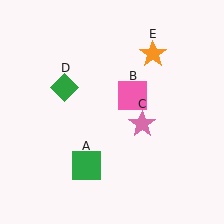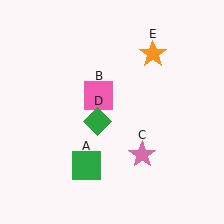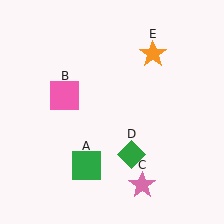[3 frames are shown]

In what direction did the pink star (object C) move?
The pink star (object C) moved down.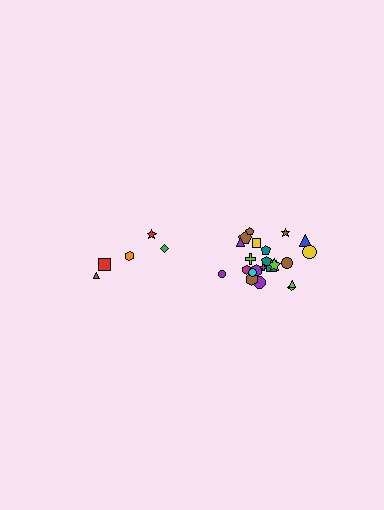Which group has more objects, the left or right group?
The right group.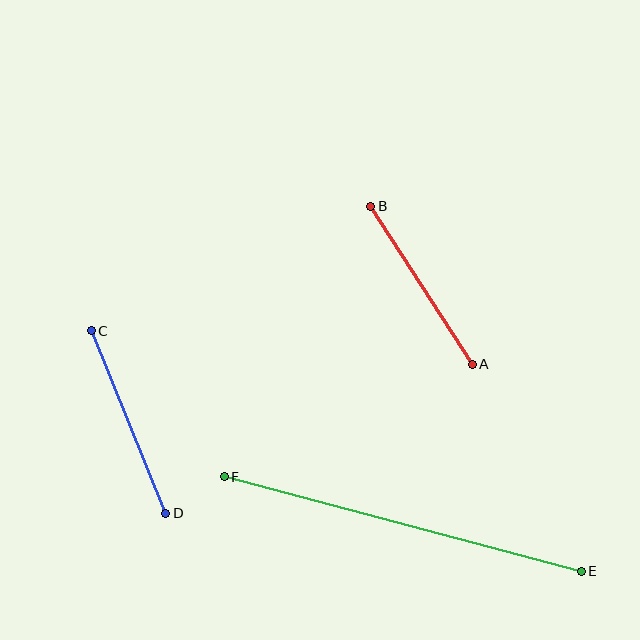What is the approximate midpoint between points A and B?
The midpoint is at approximately (421, 285) pixels.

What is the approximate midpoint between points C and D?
The midpoint is at approximately (128, 422) pixels.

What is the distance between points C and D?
The distance is approximately 197 pixels.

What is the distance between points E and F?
The distance is approximately 370 pixels.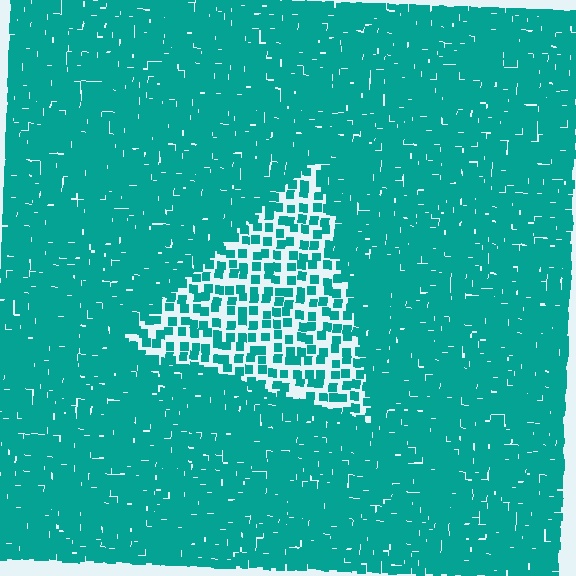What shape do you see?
I see a triangle.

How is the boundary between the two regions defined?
The boundary is defined by a change in element density (approximately 2.6x ratio). All elements are the same color, size, and shape.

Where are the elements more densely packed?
The elements are more densely packed outside the triangle boundary.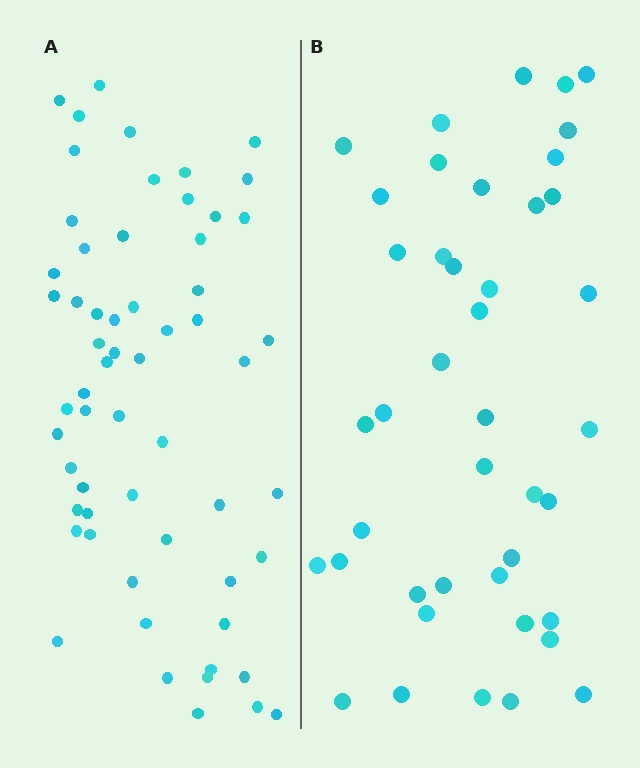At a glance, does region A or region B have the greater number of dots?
Region A (the left region) has more dots.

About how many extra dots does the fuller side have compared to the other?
Region A has approximately 20 more dots than region B.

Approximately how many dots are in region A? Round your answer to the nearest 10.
About 60 dots.